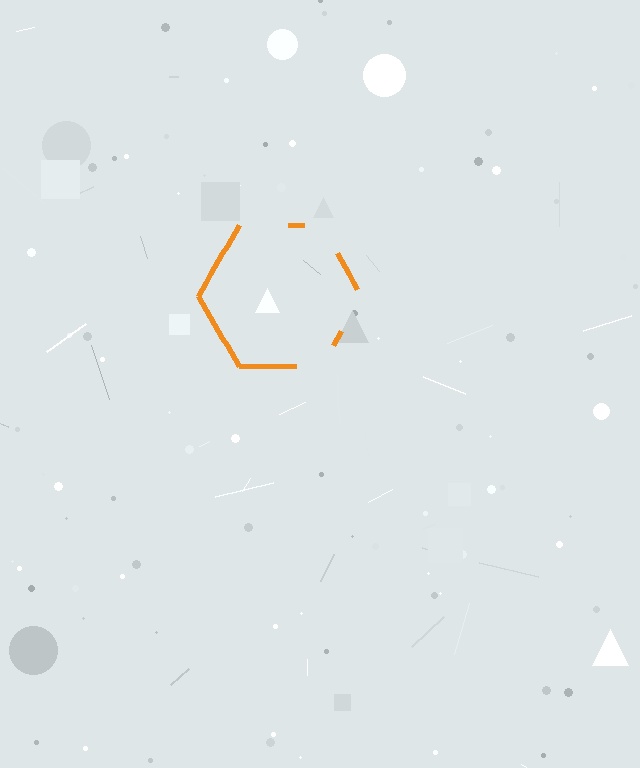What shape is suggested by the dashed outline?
The dashed outline suggests a hexagon.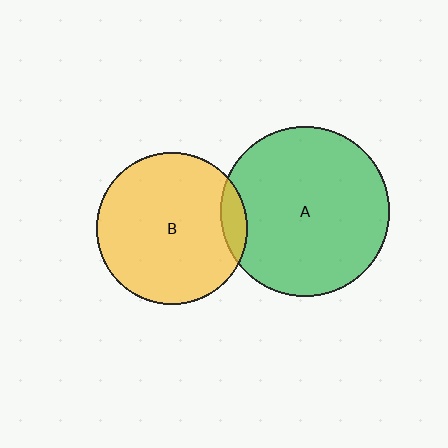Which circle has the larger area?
Circle A (green).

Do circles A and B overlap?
Yes.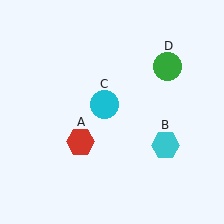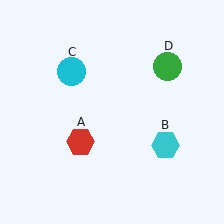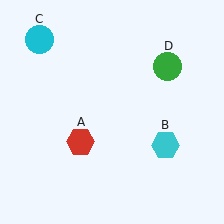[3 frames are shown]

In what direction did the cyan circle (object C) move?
The cyan circle (object C) moved up and to the left.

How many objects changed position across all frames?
1 object changed position: cyan circle (object C).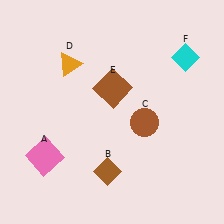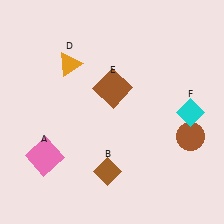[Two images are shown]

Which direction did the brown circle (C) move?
The brown circle (C) moved right.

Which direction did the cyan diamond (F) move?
The cyan diamond (F) moved down.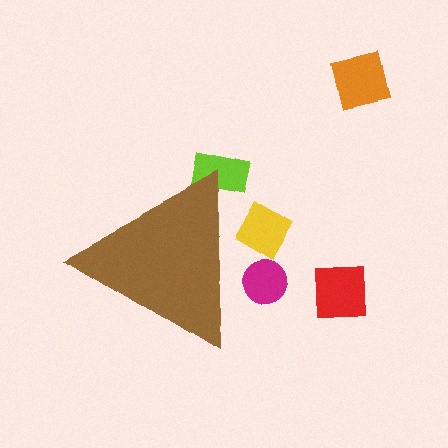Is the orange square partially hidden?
No, the orange square is fully visible.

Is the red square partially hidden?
No, the red square is fully visible.